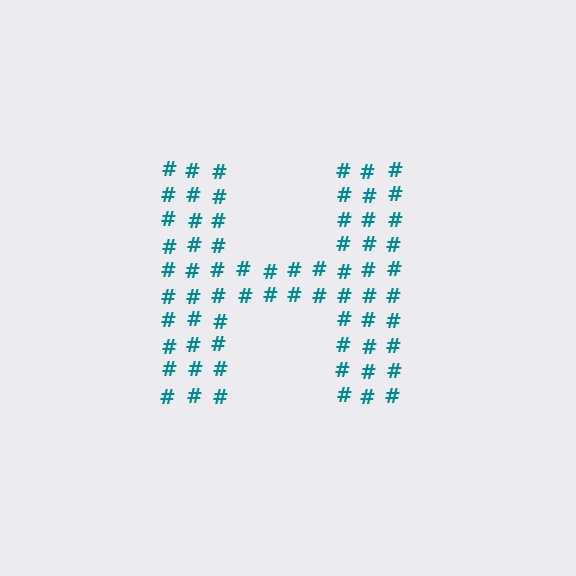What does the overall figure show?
The overall figure shows the letter H.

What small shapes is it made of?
It is made of small hash symbols.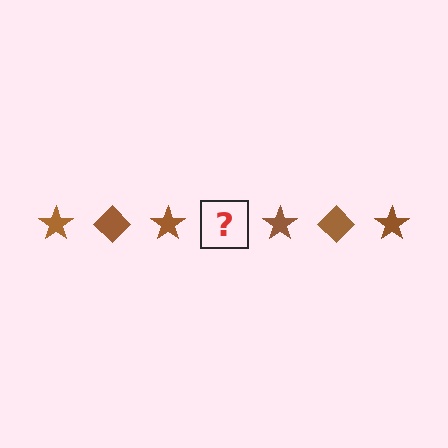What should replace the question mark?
The question mark should be replaced with a brown diamond.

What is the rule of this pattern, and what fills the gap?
The rule is that the pattern cycles through star, diamond shapes in brown. The gap should be filled with a brown diamond.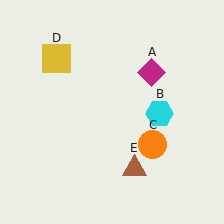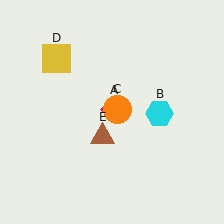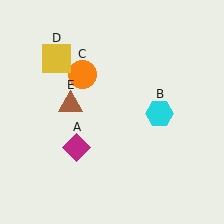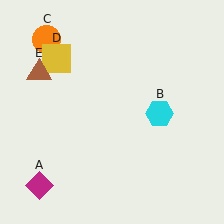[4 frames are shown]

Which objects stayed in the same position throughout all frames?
Cyan hexagon (object B) and yellow square (object D) remained stationary.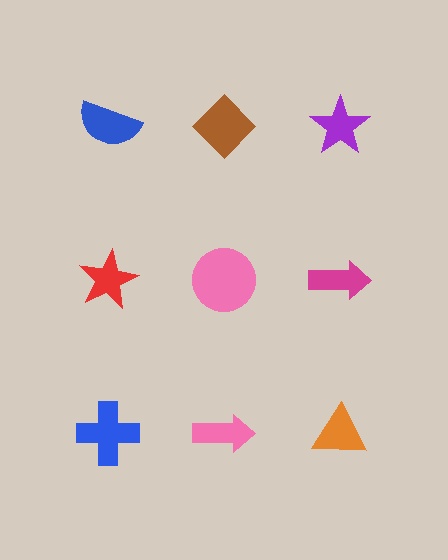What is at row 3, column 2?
A pink arrow.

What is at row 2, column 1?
A red star.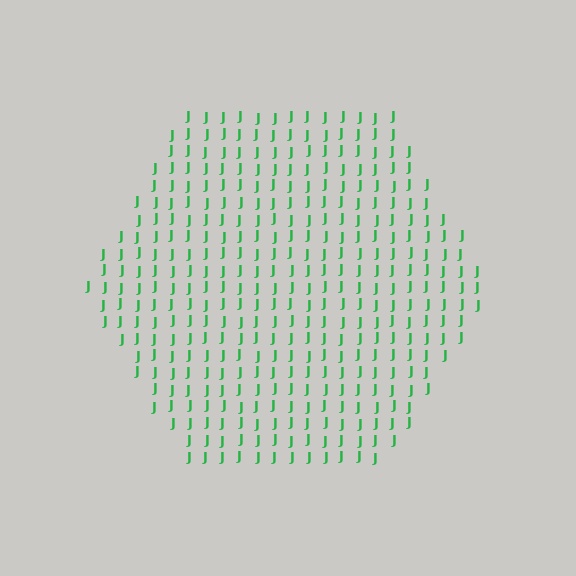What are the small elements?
The small elements are letter J's.